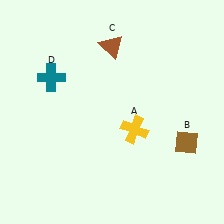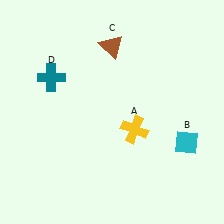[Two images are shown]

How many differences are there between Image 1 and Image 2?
There is 1 difference between the two images.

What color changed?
The diamond (B) changed from brown in Image 1 to cyan in Image 2.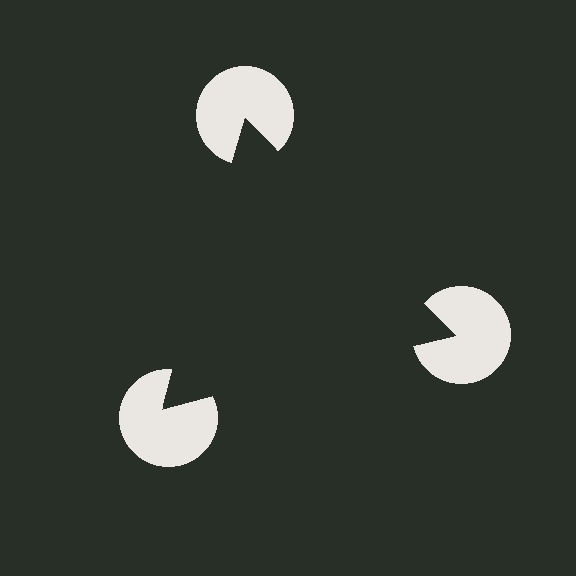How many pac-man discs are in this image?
There are 3 — one at each vertex of the illusory triangle.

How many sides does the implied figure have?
3 sides.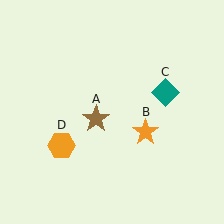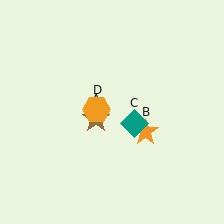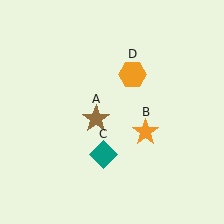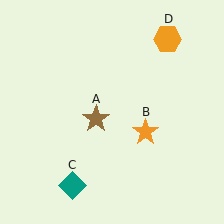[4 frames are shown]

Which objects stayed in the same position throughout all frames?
Brown star (object A) and orange star (object B) remained stationary.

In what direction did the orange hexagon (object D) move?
The orange hexagon (object D) moved up and to the right.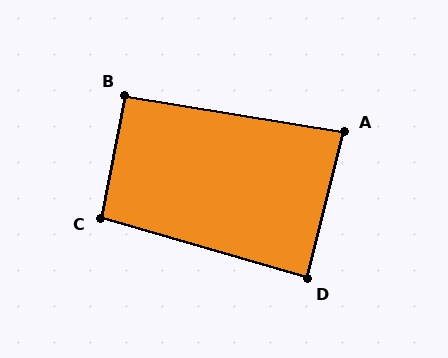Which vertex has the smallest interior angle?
A, at approximately 85 degrees.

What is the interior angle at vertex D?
Approximately 88 degrees (approximately right).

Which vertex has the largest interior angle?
C, at approximately 95 degrees.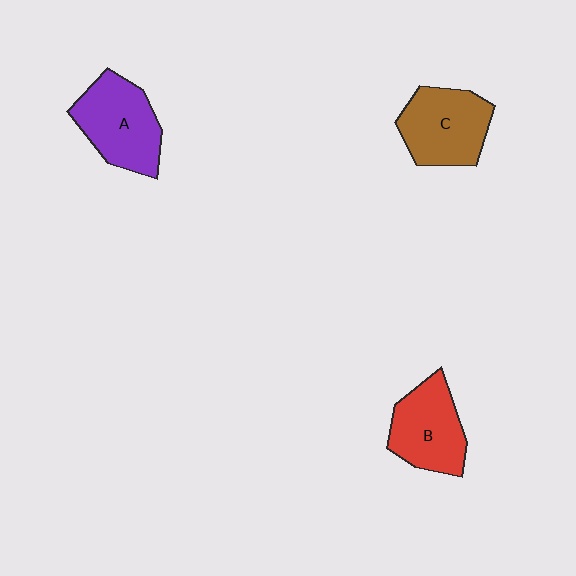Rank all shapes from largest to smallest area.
From largest to smallest: A (purple), C (brown), B (red).